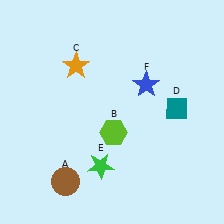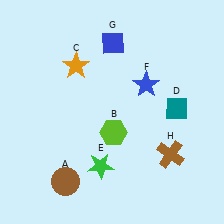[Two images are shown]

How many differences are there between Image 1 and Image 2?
There are 2 differences between the two images.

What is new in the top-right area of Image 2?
A blue diamond (G) was added in the top-right area of Image 2.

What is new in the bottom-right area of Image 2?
A brown cross (H) was added in the bottom-right area of Image 2.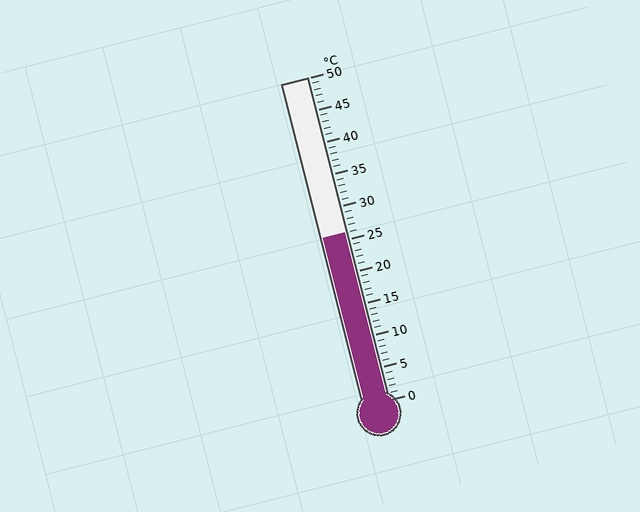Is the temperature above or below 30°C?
The temperature is below 30°C.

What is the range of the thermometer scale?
The thermometer scale ranges from 0°C to 50°C.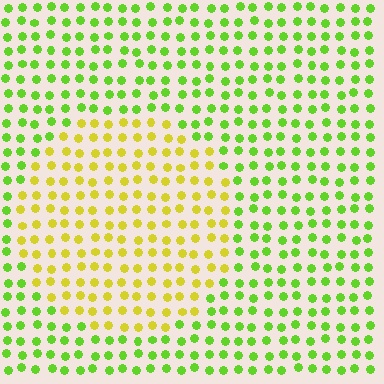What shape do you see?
I see a circle.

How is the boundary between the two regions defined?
The boundary is defined purely by a slight shift in hue (about 41 degrees). Spacing, size, and orientation are identical on both sides.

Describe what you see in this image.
The image is filled with small lime elements in a uniform arrangement. A circle-shaped region is visible where the elements are tinted to a slightly different hue, forming a subtle color boundary.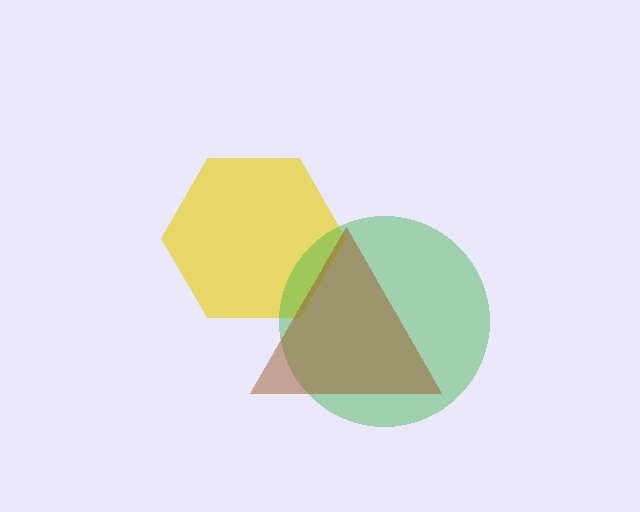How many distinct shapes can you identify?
There are 3 distinct shapes: a yellow hexagon, a green circle, a brown triangle.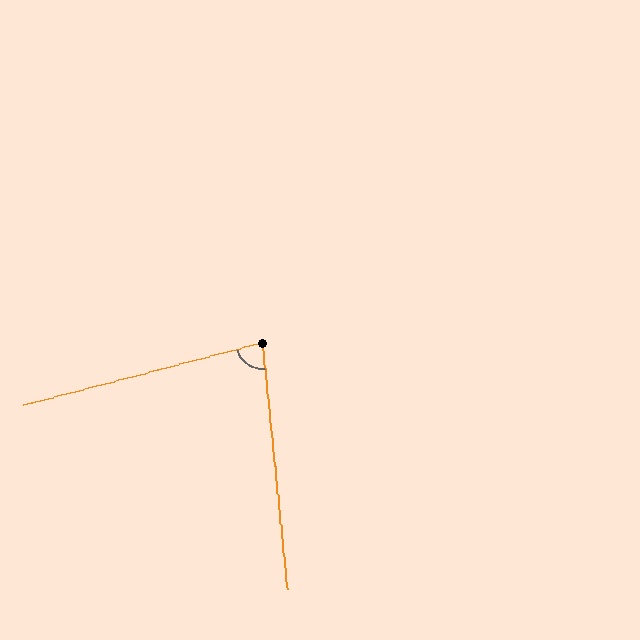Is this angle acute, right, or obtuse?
It is acute.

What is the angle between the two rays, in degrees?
Approximately 81 degrees.